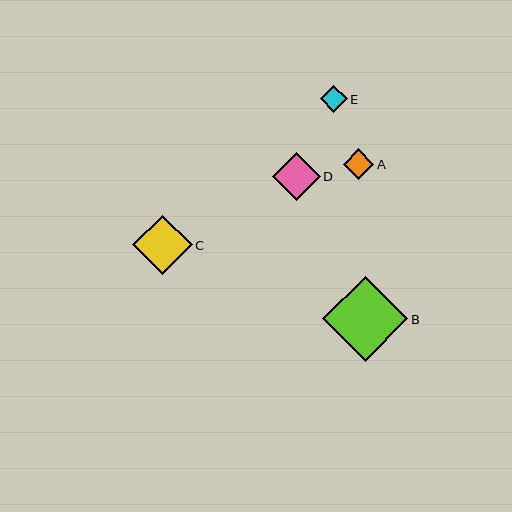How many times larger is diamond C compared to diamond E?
Diamond C is approximately 2.2 times the size of diamond E.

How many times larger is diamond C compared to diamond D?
Diamond C is approximately 1.2 times the size of diamond D.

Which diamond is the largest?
Diamond B is the largest with a size of approximately 85 pixels.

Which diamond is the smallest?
Diamond E is the smallest with a size of approximately 27 pixels.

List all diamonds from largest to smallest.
From largest to smallest: B, C, D, A, E.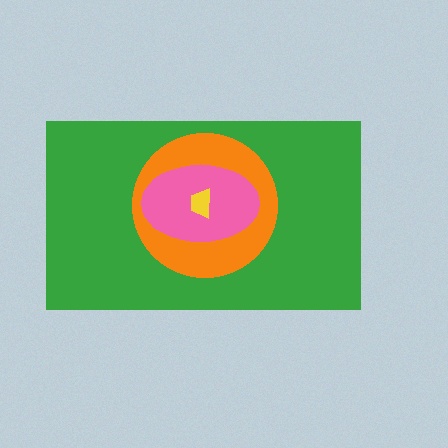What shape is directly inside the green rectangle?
The orange circle.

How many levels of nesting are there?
4.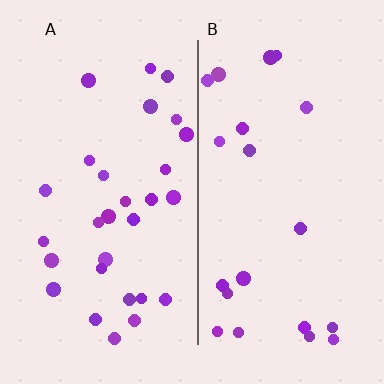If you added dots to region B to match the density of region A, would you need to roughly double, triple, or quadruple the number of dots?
Approximately double.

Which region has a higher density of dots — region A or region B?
A (the left).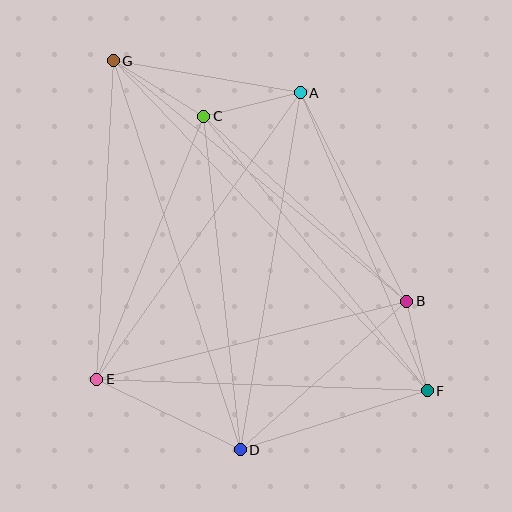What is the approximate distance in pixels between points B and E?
The distance between B and E is approximately 320 pixels.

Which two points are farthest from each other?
Points F and G are farthest from each other.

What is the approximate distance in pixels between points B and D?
The distance between B and D is approximately 223 pixels.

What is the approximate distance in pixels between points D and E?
The distance between D and E is approximately 160 pixels.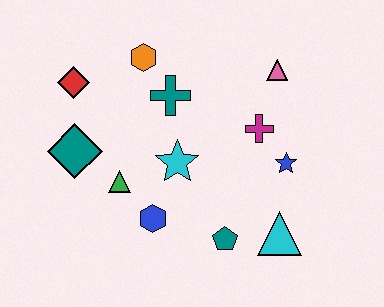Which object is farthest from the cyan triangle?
The red diamond is farthest from the cyan triangle.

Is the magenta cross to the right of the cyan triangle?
No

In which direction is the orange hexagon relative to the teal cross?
The orange hexagon is above the teal cross.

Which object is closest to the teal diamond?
The green triangle is closest to the teal diamond.